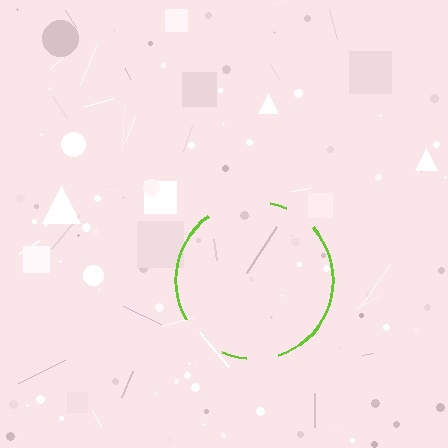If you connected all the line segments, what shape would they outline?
They would outline a circle.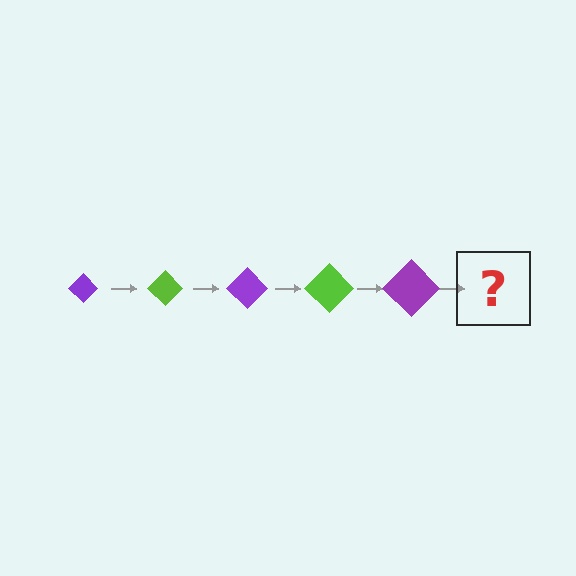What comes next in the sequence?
The next element should be a lime diamond, larger than the previous one.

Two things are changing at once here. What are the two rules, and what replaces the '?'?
The two rules are that the diamond grows larger each step and the color cycles through purple and lime. The '?' should be a lime diamond, larger than the previous one.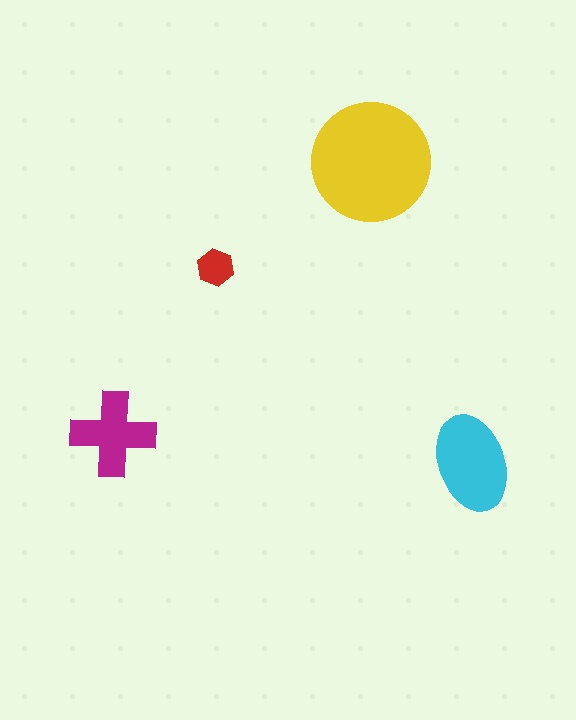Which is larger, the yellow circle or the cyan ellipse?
The yellow circle.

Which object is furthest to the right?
The cyan ellipse is rightmost.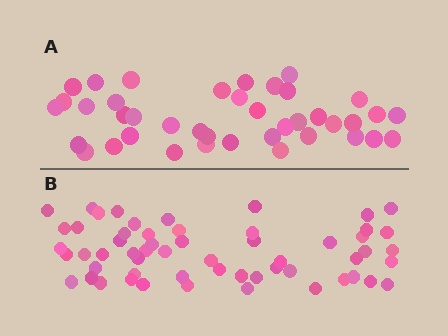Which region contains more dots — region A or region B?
Region B (the bottom region) has more dots.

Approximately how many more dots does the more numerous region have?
Region B has approximately 15 more dots than region A.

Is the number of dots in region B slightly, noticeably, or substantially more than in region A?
Region B has noticeably more, but not dramatically so. The ratio is roughly 1.4 to 1.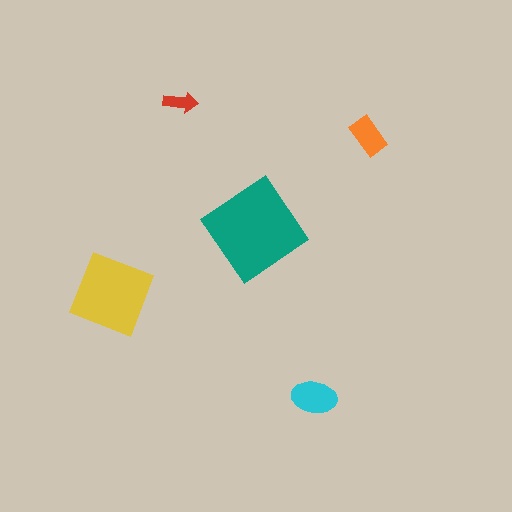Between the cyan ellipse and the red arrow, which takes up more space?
The cyan ellipse.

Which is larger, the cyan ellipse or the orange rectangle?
The cyan ellipse.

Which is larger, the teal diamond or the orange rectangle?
The teal diamond.